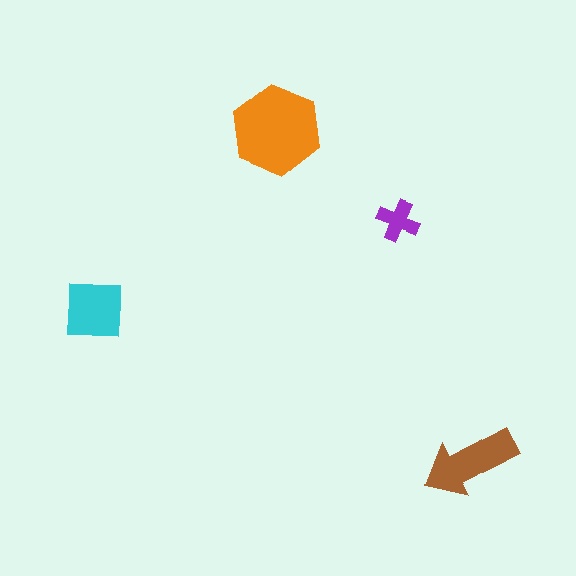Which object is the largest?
The orange hexagon.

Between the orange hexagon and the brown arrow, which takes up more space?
The orange hexagon.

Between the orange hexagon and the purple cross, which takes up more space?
The orange hexagon.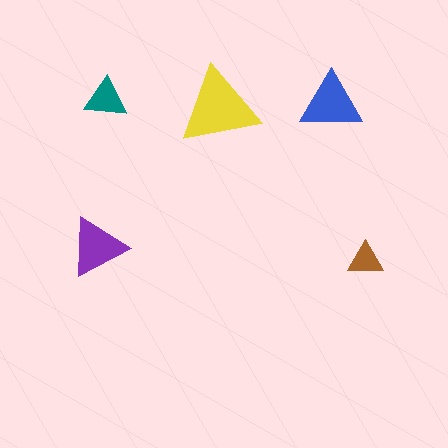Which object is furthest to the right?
The brown triangle is rightmost.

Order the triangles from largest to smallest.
the yellow one, the blue one, the purple one, the teal one, the brown one.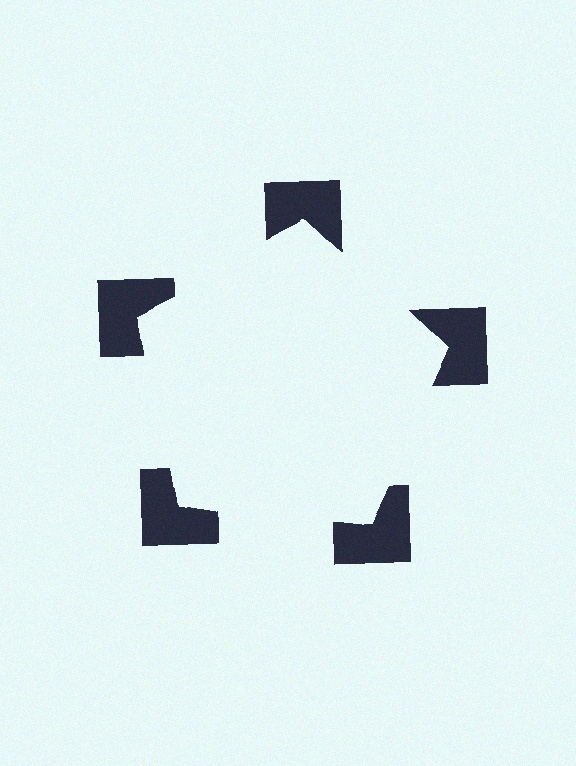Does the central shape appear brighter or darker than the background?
It typically appears slightly brighter than the background, even though no actual brightness change is drawn.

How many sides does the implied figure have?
5 sides.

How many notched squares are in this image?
There are 5 — one at each vertex of the illusory pentagon.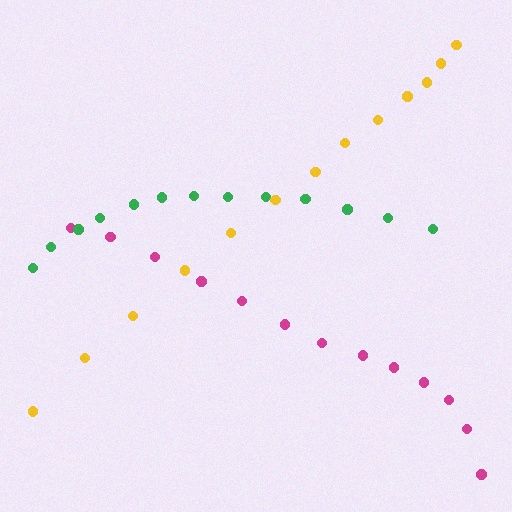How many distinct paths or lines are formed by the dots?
There are 3 distinct paths.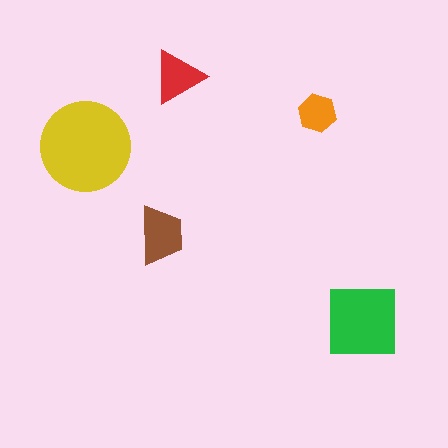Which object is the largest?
The yellow circle.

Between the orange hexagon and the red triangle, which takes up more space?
The red triangle.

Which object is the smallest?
The orange hexagon.